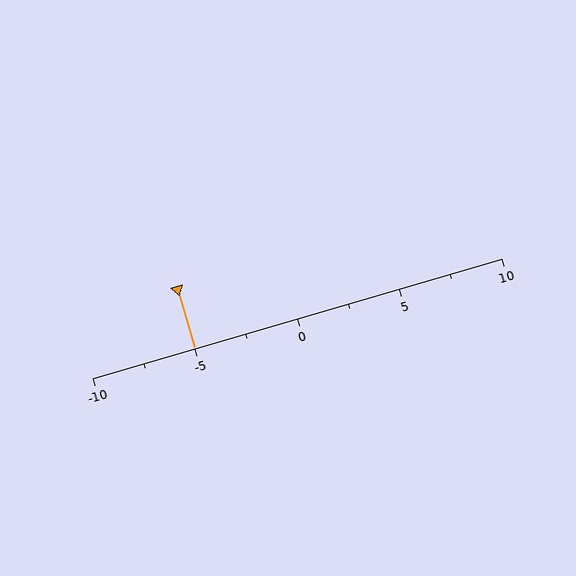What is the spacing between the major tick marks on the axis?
The major ticks are spaced 5 apart.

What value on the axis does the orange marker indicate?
The marker indicates approximately -5.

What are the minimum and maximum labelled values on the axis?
The axis runs from -10 to 10.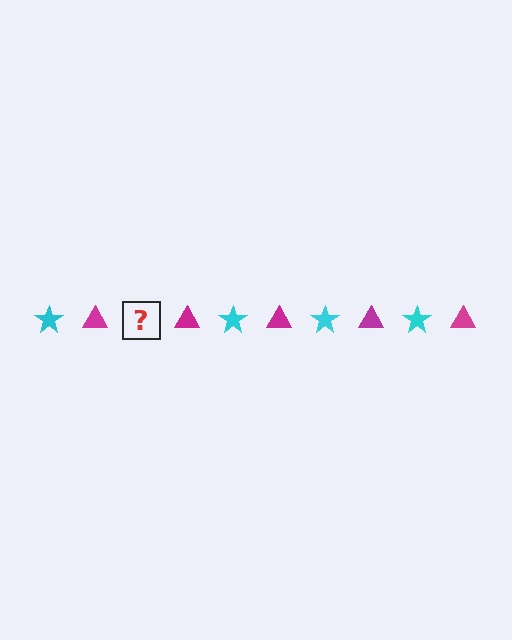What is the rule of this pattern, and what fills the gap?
The rule is that the pattern alternates between cyan star and magenta triangle. The gap should be filled with a cyan star.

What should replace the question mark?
The question mark should be replaced with a cyan star.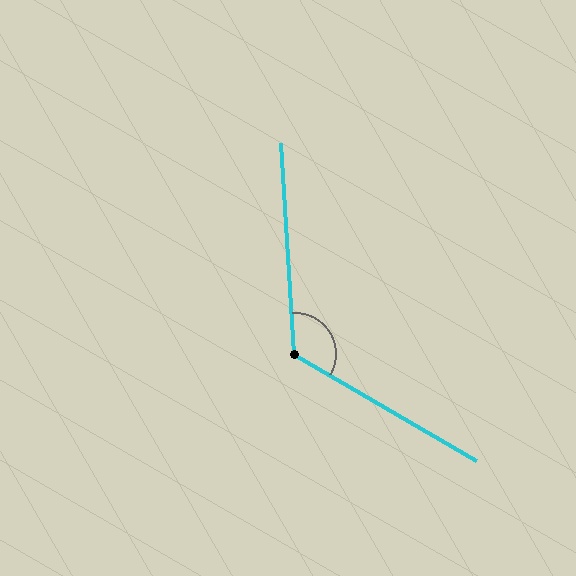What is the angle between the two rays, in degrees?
Approximately 124 degrees.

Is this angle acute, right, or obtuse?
It is obtuse.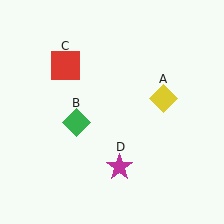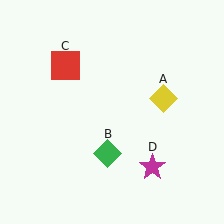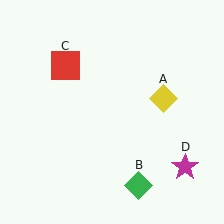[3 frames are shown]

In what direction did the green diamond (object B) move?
The green diamond (object B) moved down and to the right.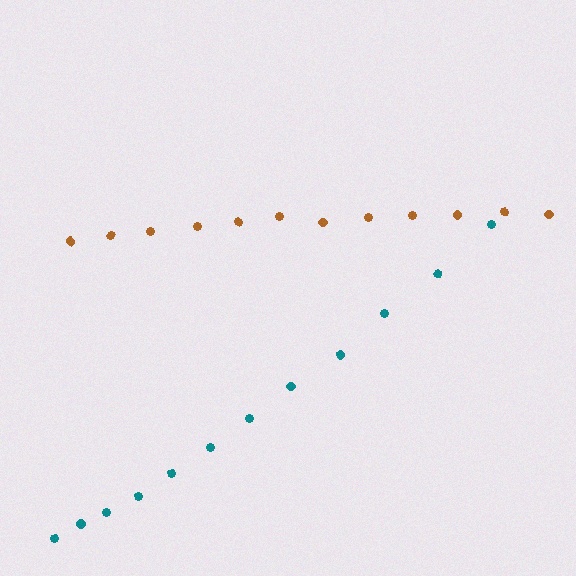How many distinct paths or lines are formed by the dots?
There are 2 distinct paths.